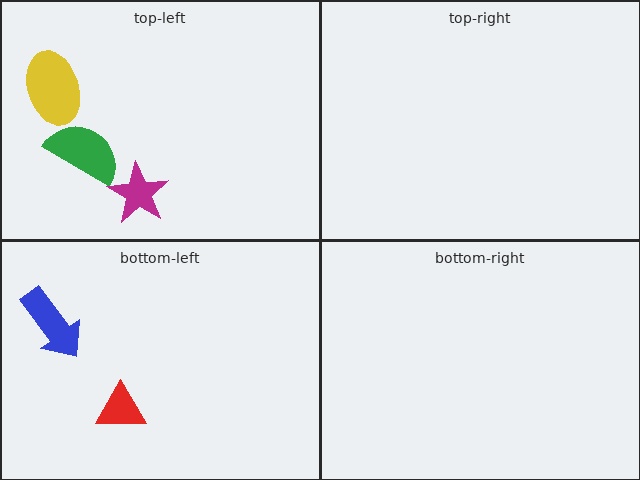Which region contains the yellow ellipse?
The top-left region.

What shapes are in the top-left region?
The green semicircle, the magenta star, the yellow ellipse.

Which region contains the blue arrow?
The bottom-left region.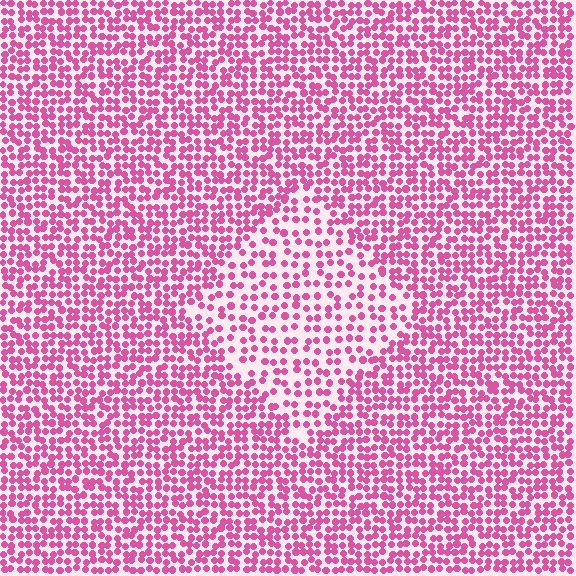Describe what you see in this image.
The image contains small pink elements arranged at two different densities. A diamond-shaped region is visible where the elements are less densely packed than the surrounding area.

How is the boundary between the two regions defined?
The boundary is defined by a change in element density (approximately 1.8x ratio). All elements are the same color, size, and shape.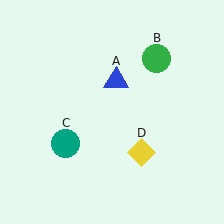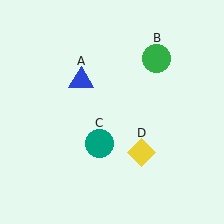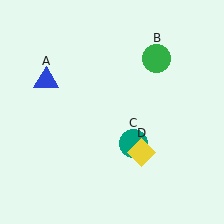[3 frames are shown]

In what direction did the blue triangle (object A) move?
The blue triangle (object A) moved left.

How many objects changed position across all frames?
2 objects changed position: blue triangle (object A), teal circle (object C).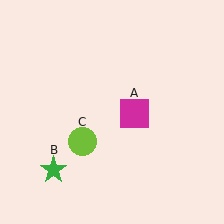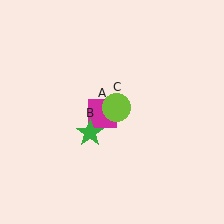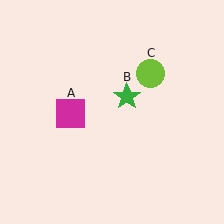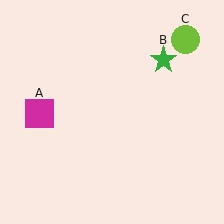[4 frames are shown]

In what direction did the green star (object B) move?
The green star (object B) moved up and to the right.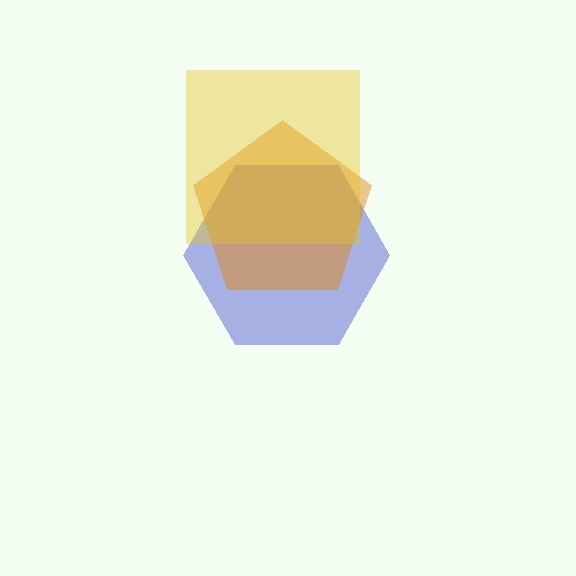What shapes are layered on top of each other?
The layered shapes are: a blue hexagon, an orange pentagon, a yellow square.